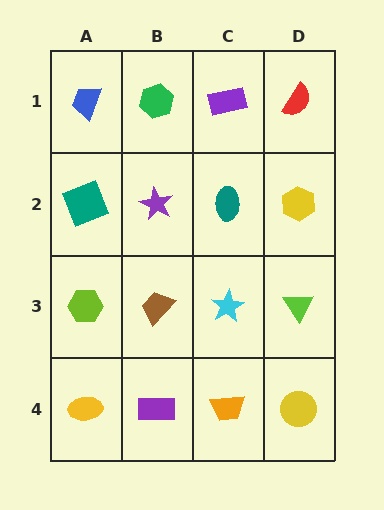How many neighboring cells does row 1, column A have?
2.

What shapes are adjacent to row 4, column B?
A brown trapezoid (row 3, column B), a yellow ellipse (row 4, column A), an orange trapezoid (row 4, column C).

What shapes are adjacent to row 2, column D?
A red semicircle (row 1, column D), a lime triangle (row 3, column D), a teal ellipse (row 2, column C).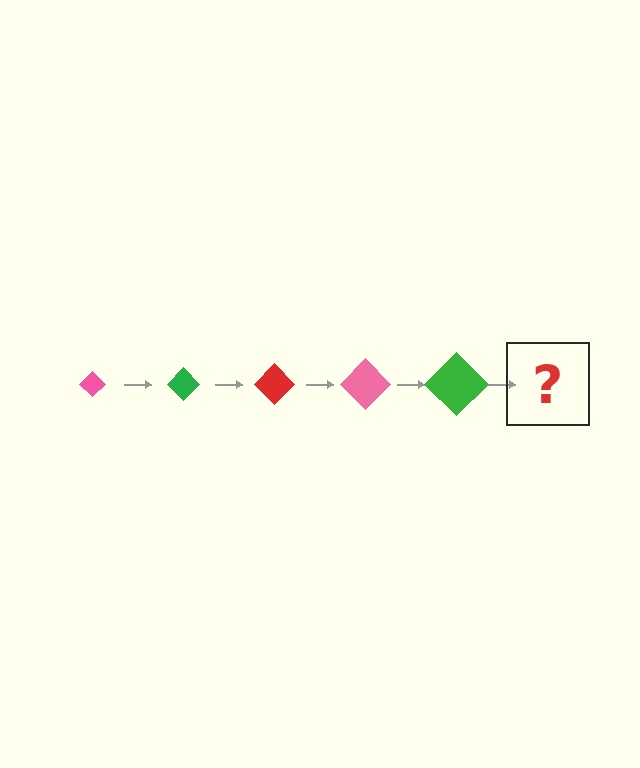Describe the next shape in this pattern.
It should be a red diamond, larger than the previous one.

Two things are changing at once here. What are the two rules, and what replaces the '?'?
The two rules are that the diamond grows larger each step and the color cycles through pink, green, and red. The '?' should be a red diamond, larger than the previous one.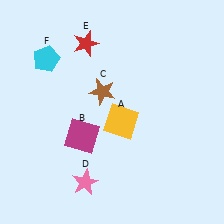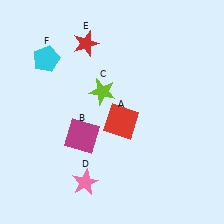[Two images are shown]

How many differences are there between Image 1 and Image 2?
There are 2 differences between the two images.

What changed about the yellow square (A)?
In Image 1, A is yellow. In Image 2, it changed to red.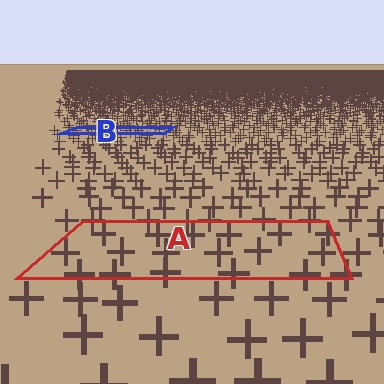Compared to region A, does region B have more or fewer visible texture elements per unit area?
Region B has more texture elements per unit area — they are packed more densely because it is farther away.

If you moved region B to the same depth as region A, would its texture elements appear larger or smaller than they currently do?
They would appear larger. At a closer depth, the same texture elements are projected at a bigger on-screen size.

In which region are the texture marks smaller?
The texture marks are smaller in region B, because it is farther away.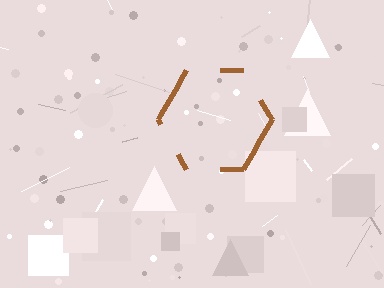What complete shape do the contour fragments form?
The contour fragments form a hexagon.